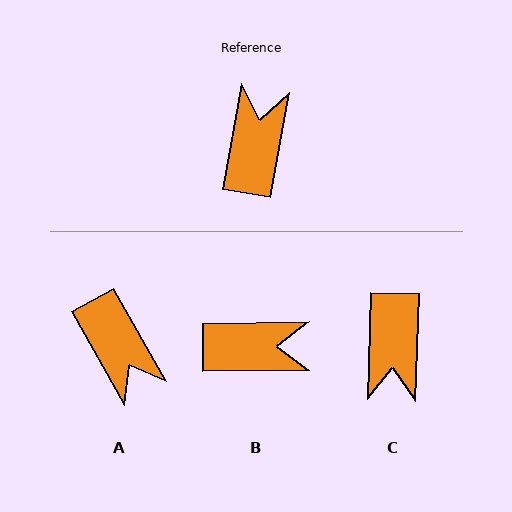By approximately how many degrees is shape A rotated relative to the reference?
Approximately 140 degrees clockwise.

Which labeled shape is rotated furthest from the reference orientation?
C, about 172 degrees away.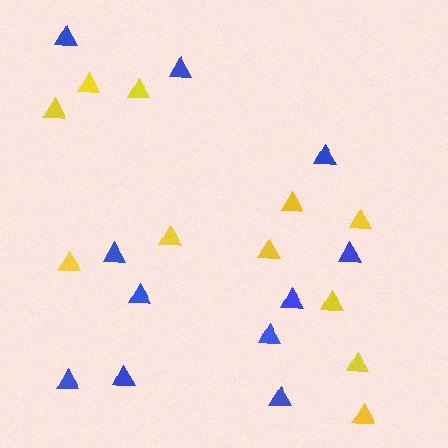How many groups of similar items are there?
There are 2 groups: one group of blue triangles (11) and one group of yellow triangles (11).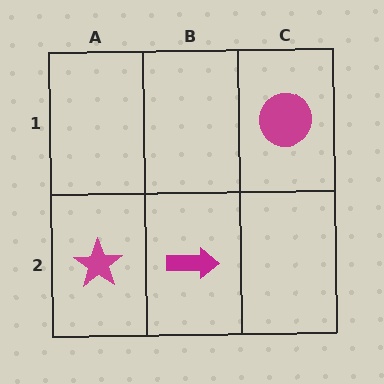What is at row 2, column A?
A magenta star.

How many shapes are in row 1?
1 shape.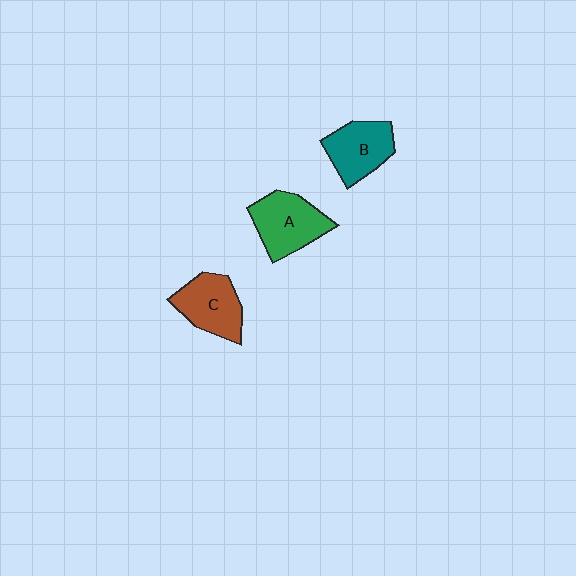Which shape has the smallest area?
Shape B (teal).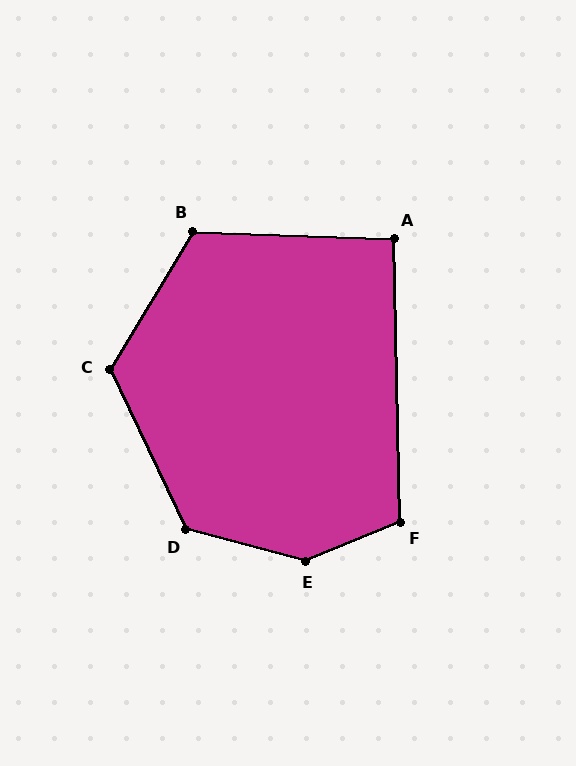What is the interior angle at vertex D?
Approximately 130 degrees (obtuse).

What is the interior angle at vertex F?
Approximately 111 degrees (obtuse).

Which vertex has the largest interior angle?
E, at approximately 143 degrees.